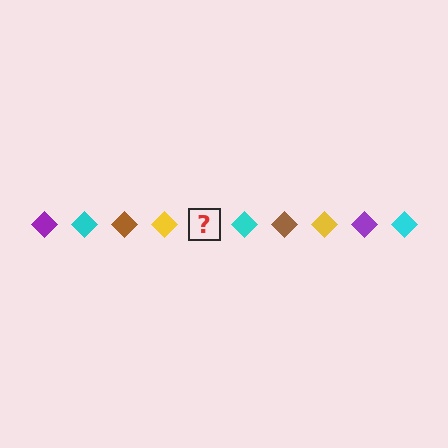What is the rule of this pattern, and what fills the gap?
The rule is that the pattern cycles through purple, cyan, brown, yellow diamonds. The gap should be filled with a purple diamond.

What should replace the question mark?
The question mark should be replaced with a purple diamond.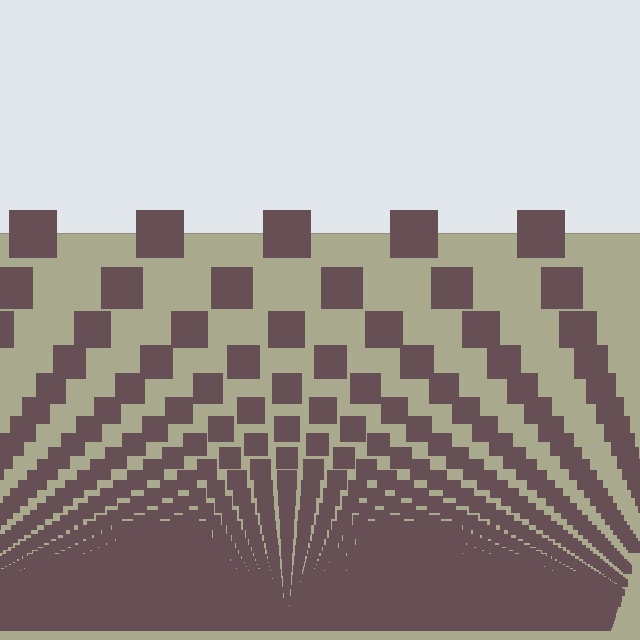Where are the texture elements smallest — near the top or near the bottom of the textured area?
Near the bottom.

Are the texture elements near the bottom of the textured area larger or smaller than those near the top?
Smaller. The gradient is inverted — elements near the bottom are smaller and denser.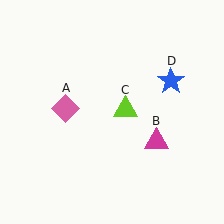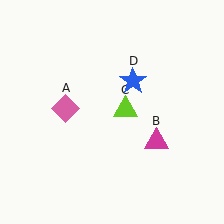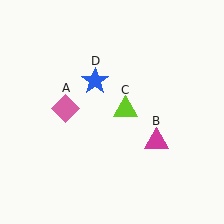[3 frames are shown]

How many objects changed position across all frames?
1 object changed position: blue star (object D).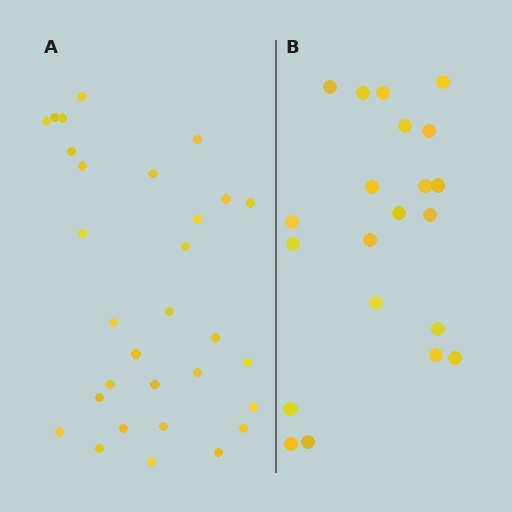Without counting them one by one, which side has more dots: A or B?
Region A (the left region) has more dots.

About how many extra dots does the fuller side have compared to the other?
Region A has roughly 8 or so more dots than region B.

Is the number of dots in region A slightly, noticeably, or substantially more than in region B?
Region A has noticeably more, but not dramatically so. The ratio is roughly 1.4 to 1.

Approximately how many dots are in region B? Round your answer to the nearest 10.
About 20 dots. (The exact count is 21, which rounds to 20.)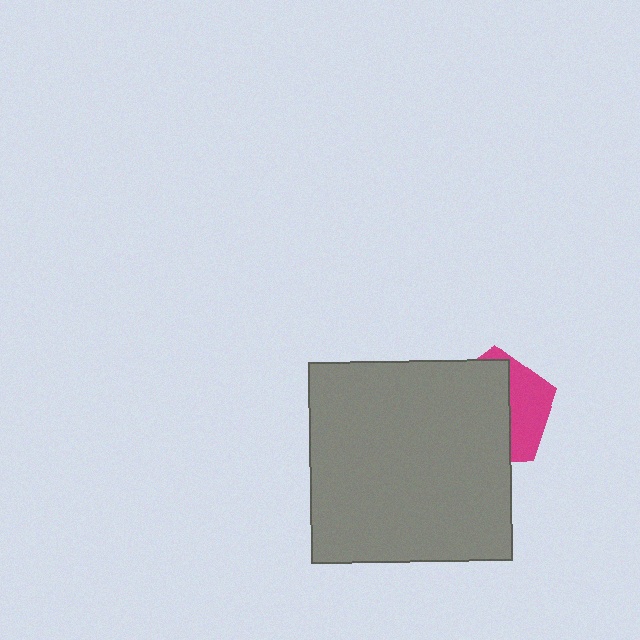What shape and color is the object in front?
The object in front is a gray square.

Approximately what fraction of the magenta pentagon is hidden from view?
Roughly 64% of the magenta pentagon is hidden behind the gray square.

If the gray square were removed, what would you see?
You would see the complete magenta pentagon.